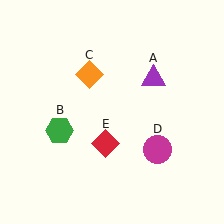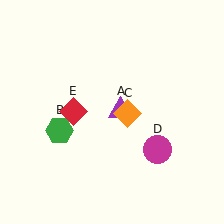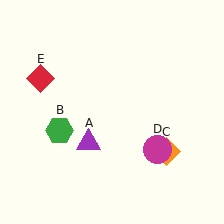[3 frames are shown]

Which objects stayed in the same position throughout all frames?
Green hexagon (object B) and magenta circle (object D) remained stationary.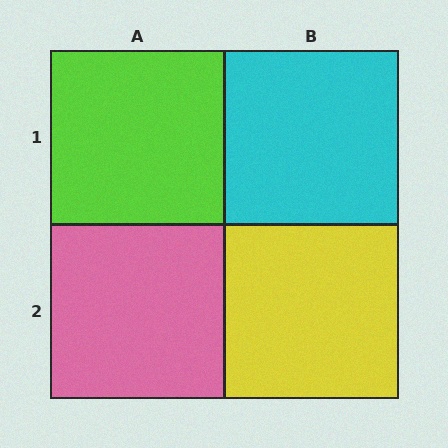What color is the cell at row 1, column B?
Cyan.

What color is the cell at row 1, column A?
Lime.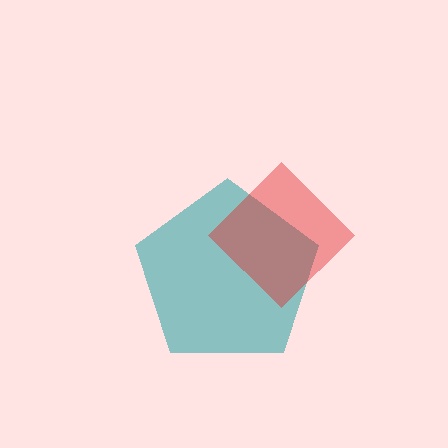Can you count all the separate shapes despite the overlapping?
Yes, there are 2 separate shapes.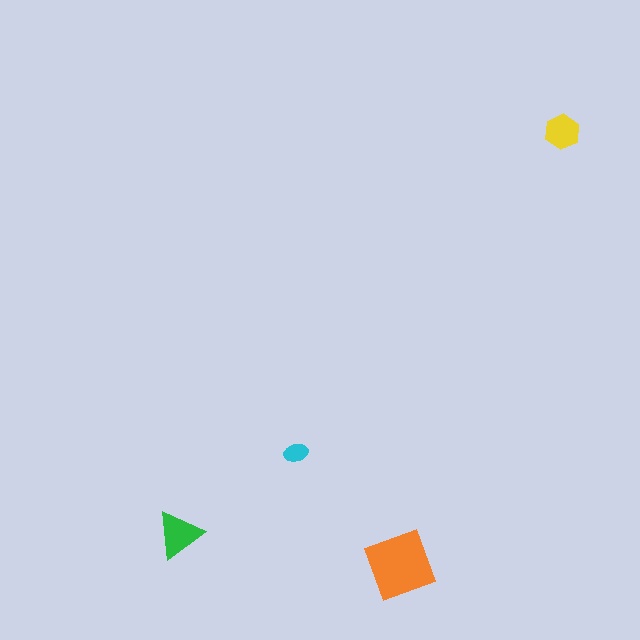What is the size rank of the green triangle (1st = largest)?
2nd.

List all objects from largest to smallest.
The orange diamond, the green triangle, the yellow hexagon, the cyan ellipse.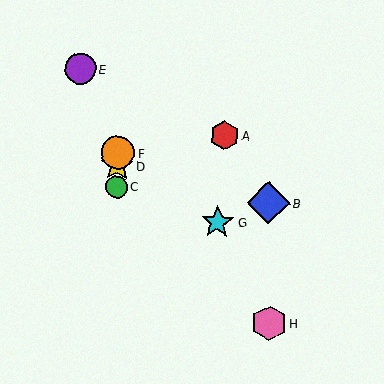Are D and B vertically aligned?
No, D is at x≈117 and B is at x≈268.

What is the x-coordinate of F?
Object F is at x≈118.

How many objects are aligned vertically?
3 objects (C, D, F) are aligned vertically.